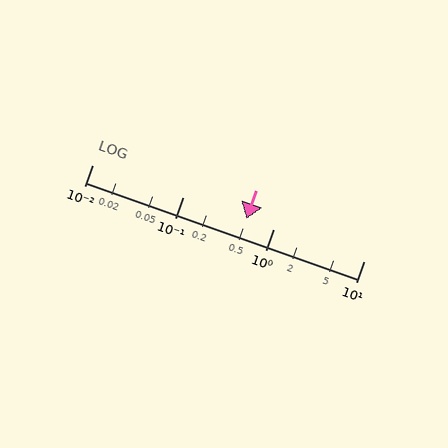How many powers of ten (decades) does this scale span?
The scale spans 3 decades, from 0.01 to 10.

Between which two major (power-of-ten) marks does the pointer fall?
The pointer is between 0.1 and 1.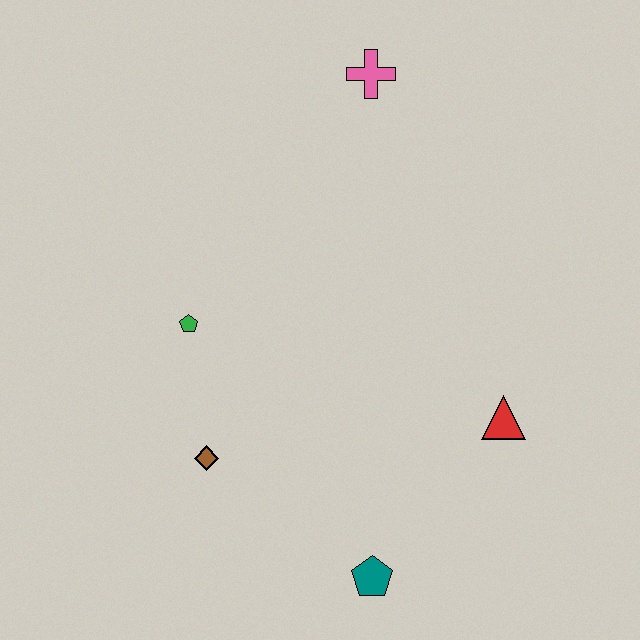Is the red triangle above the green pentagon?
No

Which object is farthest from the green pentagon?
The red triangle is farthest from the green pentagon.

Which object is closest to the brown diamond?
The green pentagon is closest to the brown diamond.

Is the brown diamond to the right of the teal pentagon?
No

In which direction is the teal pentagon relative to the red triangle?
The teal pentagon is below the red triangle.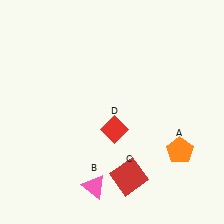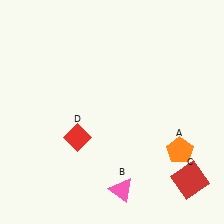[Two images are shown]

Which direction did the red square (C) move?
The red square (C) moved right.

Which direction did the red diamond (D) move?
The red diamond (D) moved left.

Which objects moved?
The objects that moved are: the pink triangle (B), the red square (C), the red diamond (D).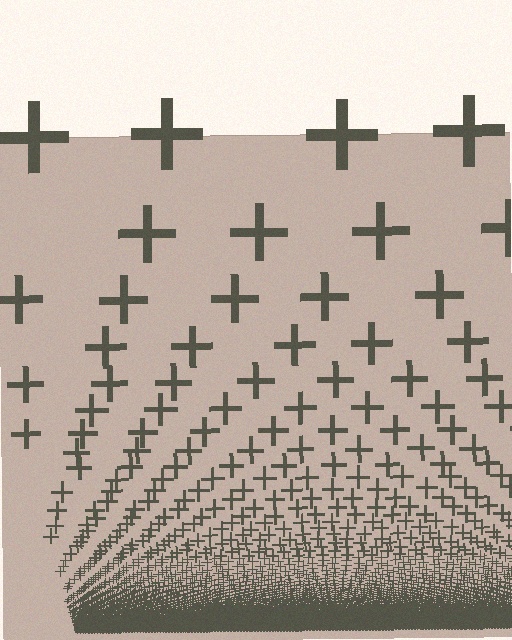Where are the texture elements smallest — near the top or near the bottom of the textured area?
Near the bottom.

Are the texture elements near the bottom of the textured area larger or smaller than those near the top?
Smaller. The gradient is inverted — elements near the bottom are smaller and denser.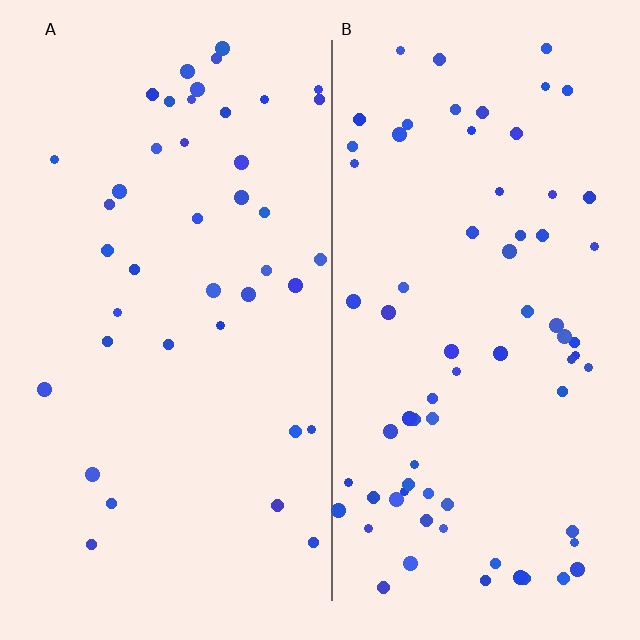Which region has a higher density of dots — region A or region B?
B (the right).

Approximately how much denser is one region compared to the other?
Approximately 1.8× — region B over region A.